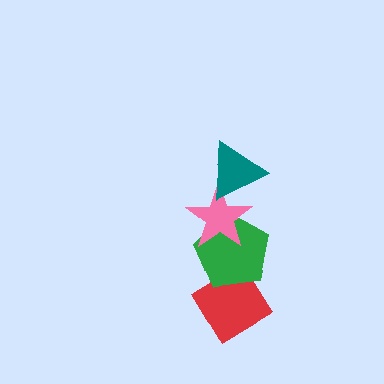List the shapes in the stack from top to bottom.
From top to bottom: the teal triangle, the pink star, the green pentagon, the red diamond.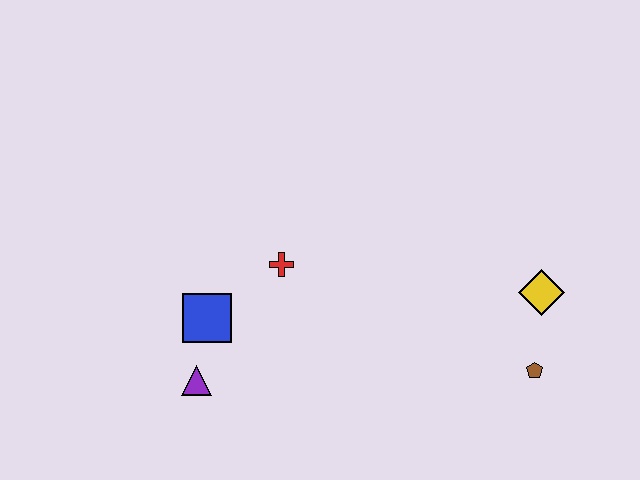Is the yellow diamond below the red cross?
Yes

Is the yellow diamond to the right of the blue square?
Yes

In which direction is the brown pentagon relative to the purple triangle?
The brown pentagon is to the right of the purple triangle.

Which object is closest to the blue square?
The purple triangle is closest to the blue square.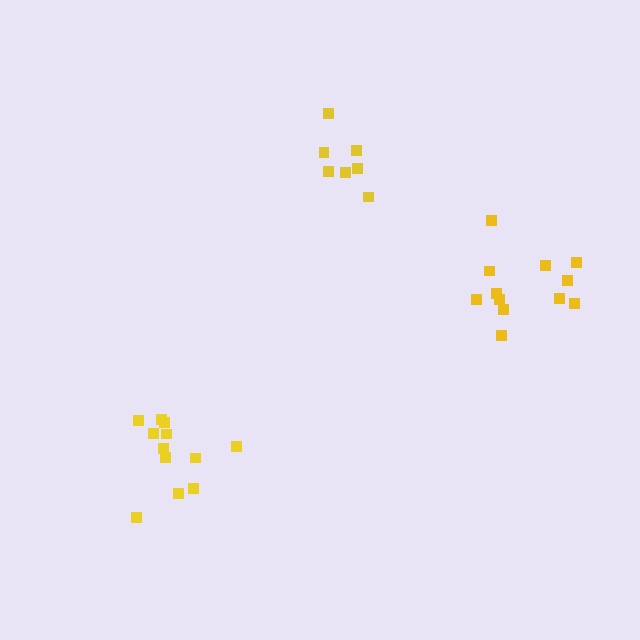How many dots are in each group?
Group 1: 7 dots, Group 2: 12 dots, Group 3: 12 dots (31 total).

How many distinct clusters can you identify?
There are 3 distinct clusters.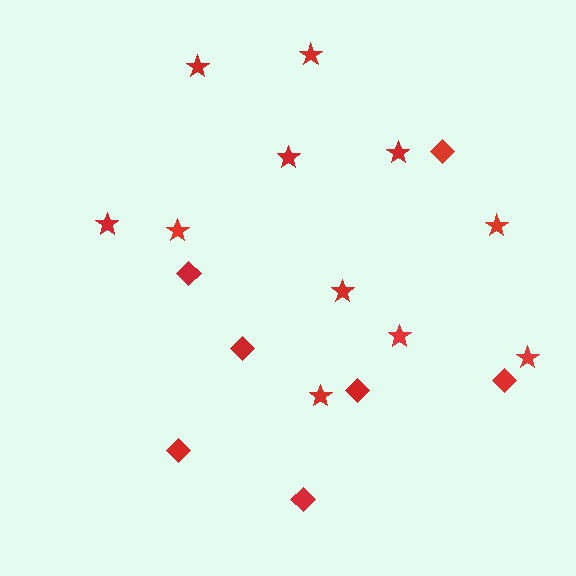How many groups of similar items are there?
There are 2 groups: one group of stars (11) and one group of diamonds (7).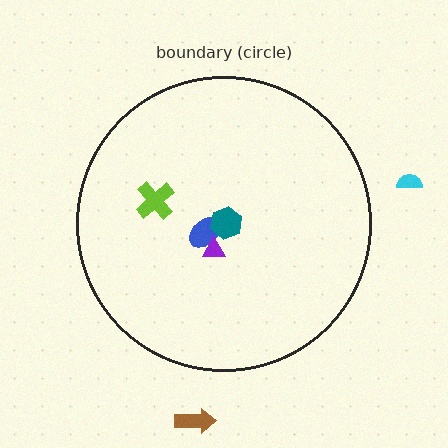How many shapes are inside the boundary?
4 inside, 2 outside.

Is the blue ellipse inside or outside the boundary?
Inside.